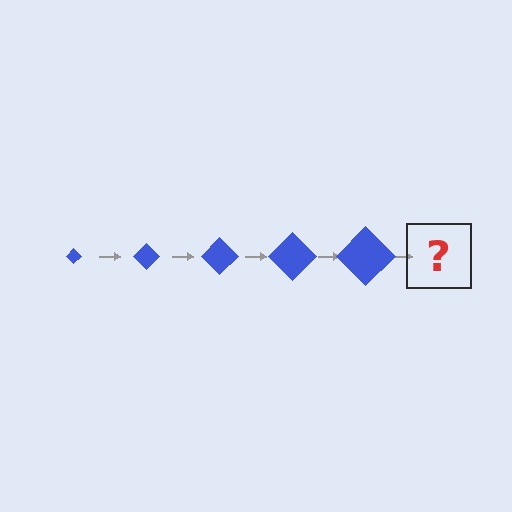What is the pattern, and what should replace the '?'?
The pattern is that the diamond gets progressively larger each step. The '?' should be a blue diamond, larger than the previous one.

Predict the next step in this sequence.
The next step is a blue diamond, larger than the previous one.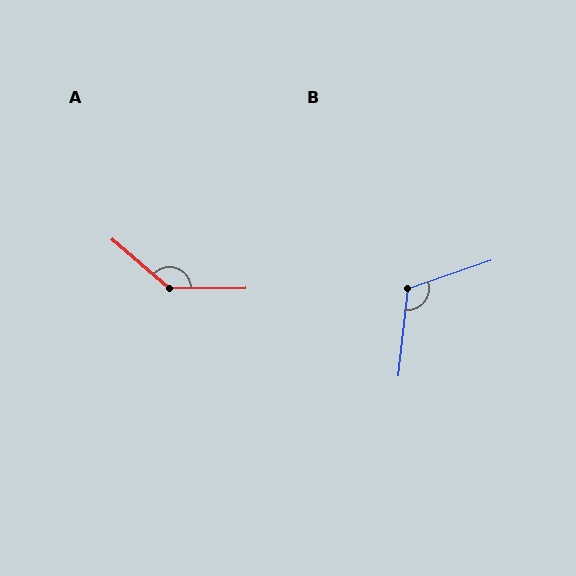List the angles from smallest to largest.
B (115°), A (139°).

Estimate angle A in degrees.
Approximately 139 degrees.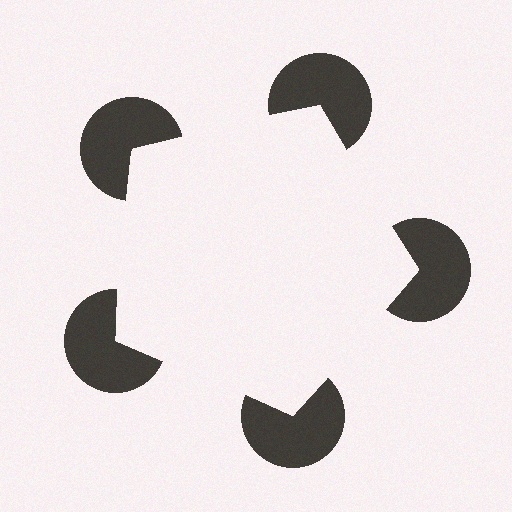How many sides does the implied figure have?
5 sides.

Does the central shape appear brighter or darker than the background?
It typically appears slightly brighter than the background, even though no actual brightness change is drawn.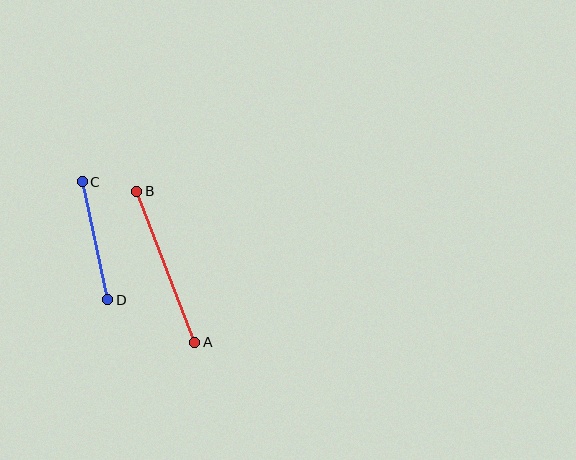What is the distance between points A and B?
The distance is approximately 162 pixels.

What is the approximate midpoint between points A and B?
The midpoint is at approximately (166, 267) pixels.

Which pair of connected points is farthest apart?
Points A and B are farthest apart.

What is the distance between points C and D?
The distance is approximately 121 pixels.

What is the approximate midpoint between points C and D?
The midpoint is at approximately (95, 241) pixels.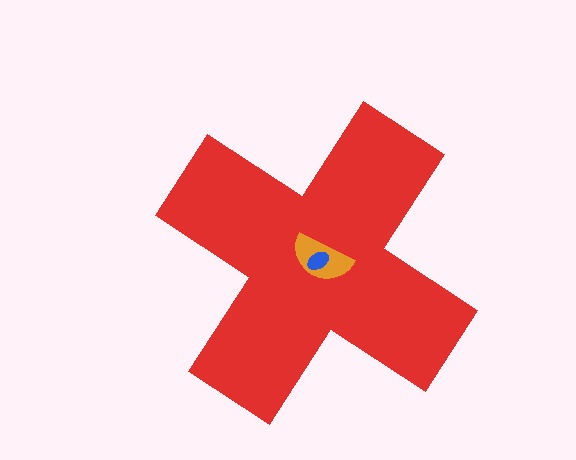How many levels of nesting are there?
3.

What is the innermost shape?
The blue ellipse.